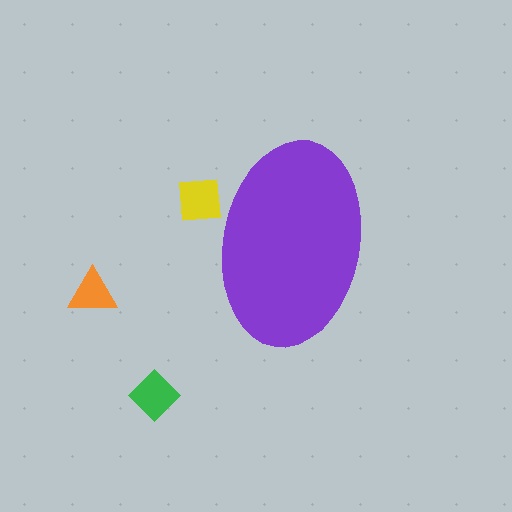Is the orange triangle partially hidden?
No, the orange triangle is fully visible.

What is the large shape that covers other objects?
A purple ellipse.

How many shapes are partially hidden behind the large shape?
1 shape is partially hidden.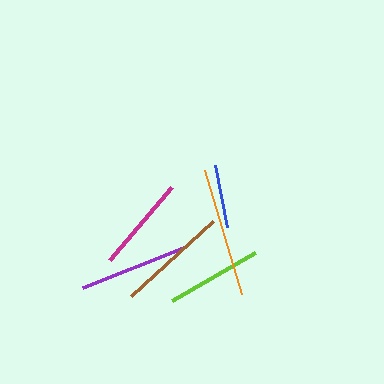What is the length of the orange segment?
The orange segment is approximately 130 pixels long.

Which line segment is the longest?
The orange line is the longest at approximately 130 pixels.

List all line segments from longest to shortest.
From longest to shortest: orange, brown, purple, lime, magenta, blue.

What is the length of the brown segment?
The brown segment is approximately 112 pixels long.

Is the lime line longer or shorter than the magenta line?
The lime line is longer than the magenta line.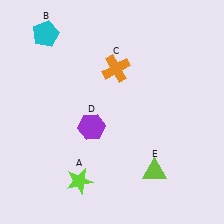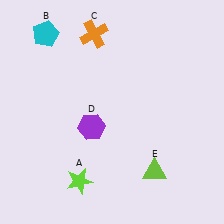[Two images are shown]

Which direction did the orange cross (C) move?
The orange cross (C) moved up.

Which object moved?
The orange cross (C) moved up.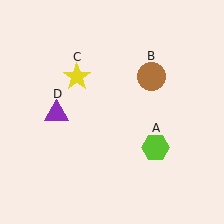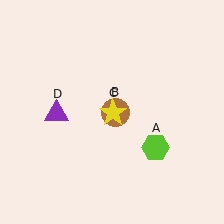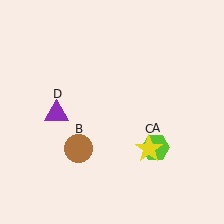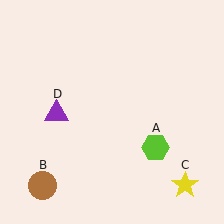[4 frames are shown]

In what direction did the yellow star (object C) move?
The yellow star (object C) moved down and to the right.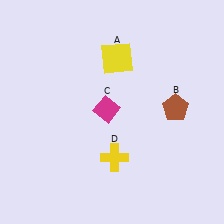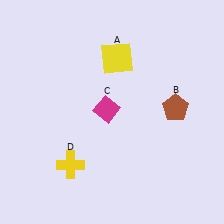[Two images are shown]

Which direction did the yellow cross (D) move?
The yellow cross (D) moved left.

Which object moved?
The yellow cross (D) moved left.